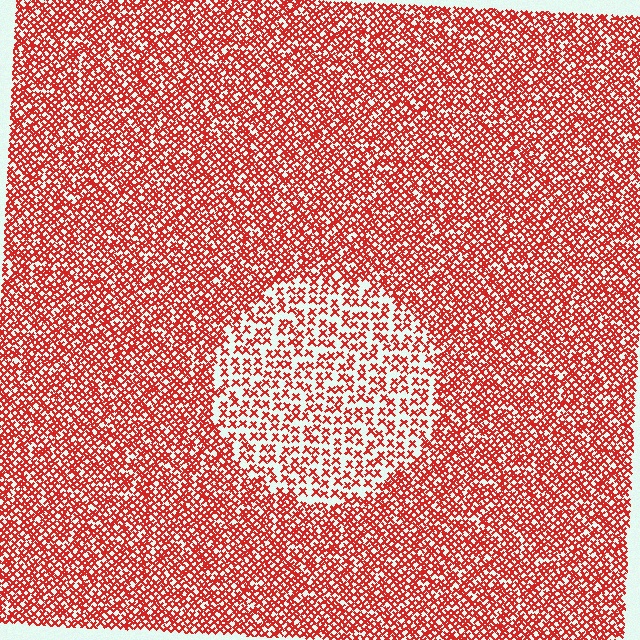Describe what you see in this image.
The image contains small red elements arranged at two different densities. A circle-shaped region is visible where the elements are less densely packed than the surrounding area.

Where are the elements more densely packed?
The elements are more densely packed outside the circle boundary.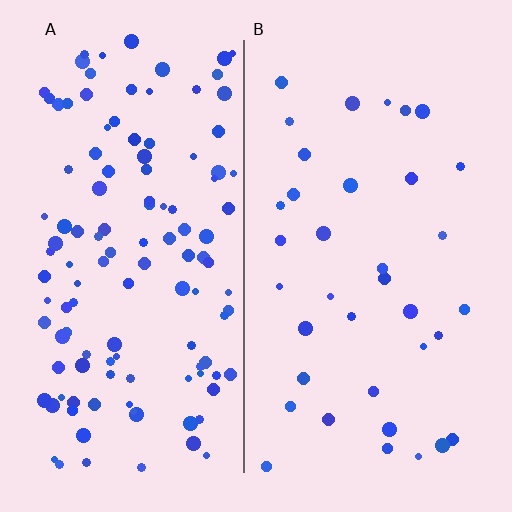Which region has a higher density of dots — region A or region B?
A (the left).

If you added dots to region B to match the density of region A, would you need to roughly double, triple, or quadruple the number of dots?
Approximately triple.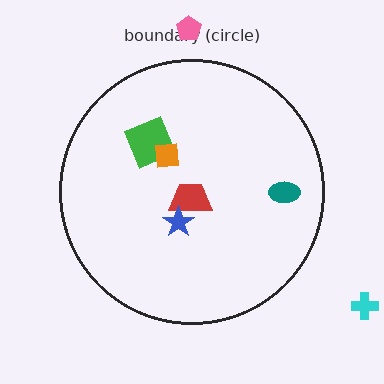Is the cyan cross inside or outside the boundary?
Outside.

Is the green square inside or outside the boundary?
Inside.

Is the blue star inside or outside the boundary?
Inside.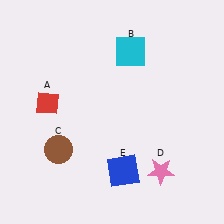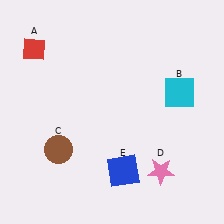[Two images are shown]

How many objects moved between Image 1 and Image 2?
2 objects moved between the two images.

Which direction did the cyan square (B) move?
The cyan square (B) moved right.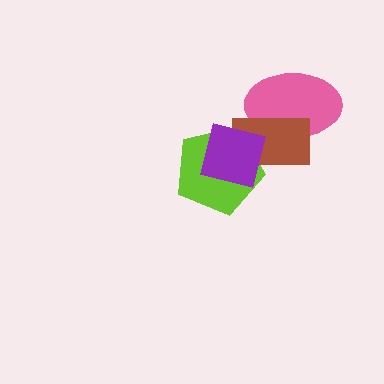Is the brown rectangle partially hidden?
Yes, it is partially covered by another shape.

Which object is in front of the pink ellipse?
The brown rectangle is in front of the pink ellipse.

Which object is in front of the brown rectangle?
The purple square is in front of the brown rectangle.